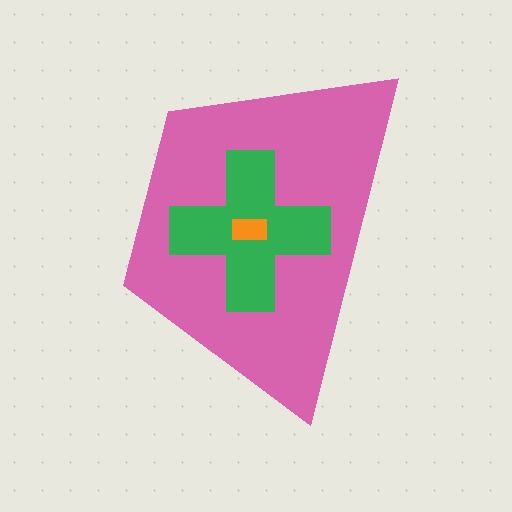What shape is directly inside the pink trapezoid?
The green cross.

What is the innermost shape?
The orange rectangle.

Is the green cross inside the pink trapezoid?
Yes.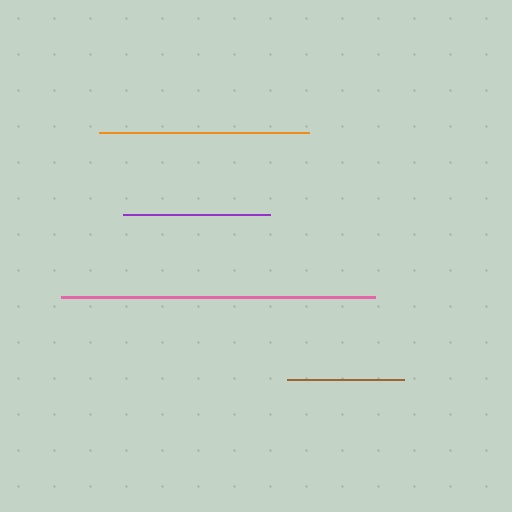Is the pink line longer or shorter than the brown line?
The pink line is longer than the brown line.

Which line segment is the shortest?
The brown line is the shortest at approximately 118 pixels.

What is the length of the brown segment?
The brown segment is approximately 118 pixels long.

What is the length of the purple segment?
The purple segment is approximately 147 pixels long.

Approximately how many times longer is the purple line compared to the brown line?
The purple line is approximately 1.3 times the length of the brown line.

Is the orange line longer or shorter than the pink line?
The pink line is longer than the orange line.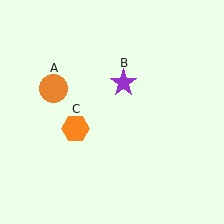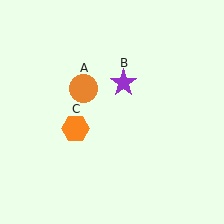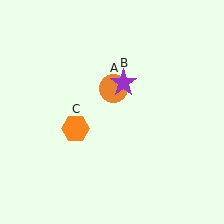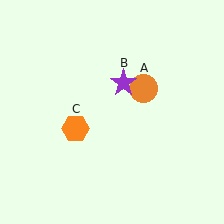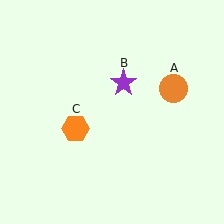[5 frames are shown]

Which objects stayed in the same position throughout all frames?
Purple star (object B) and orange hexagon (object C) remained stationary.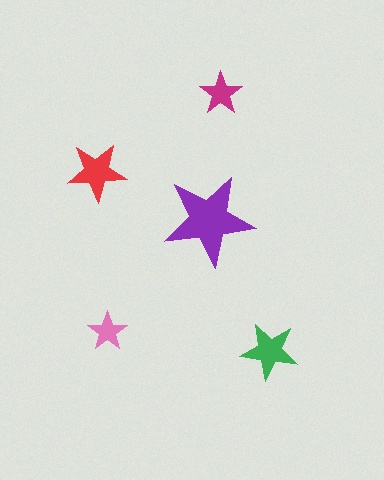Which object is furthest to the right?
The green star is rightmost.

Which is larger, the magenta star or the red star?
The red one.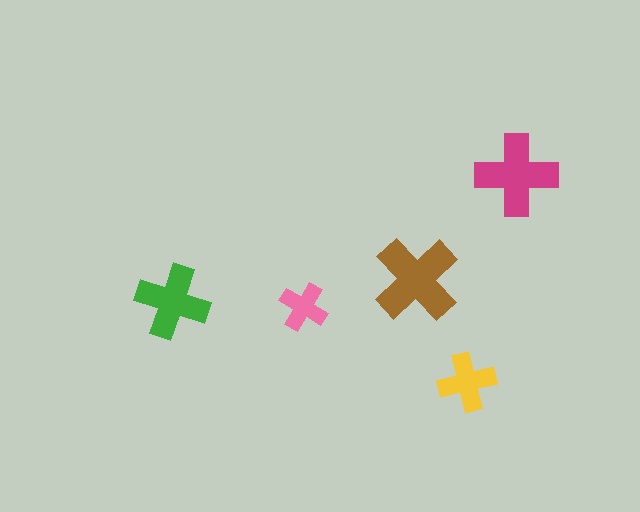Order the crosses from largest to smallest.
the brown one, the magenta one, the green one, the yellow one, the pink one.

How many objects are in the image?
There are 5 objects in the image.